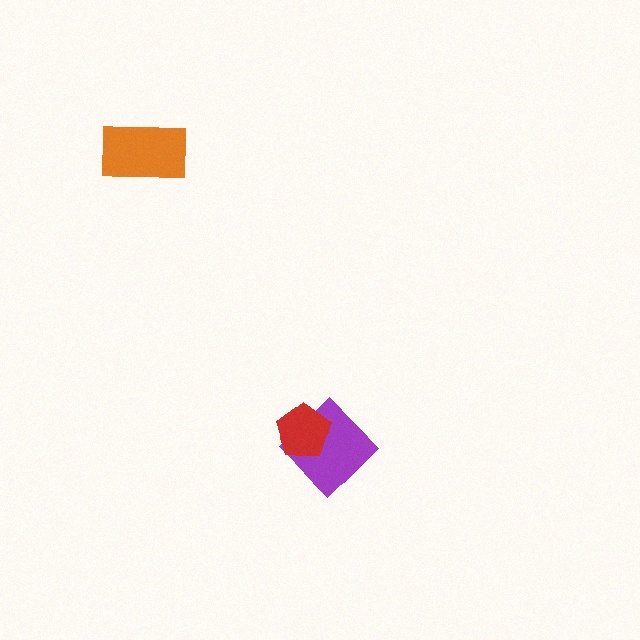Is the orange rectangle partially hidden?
No, no other shape covers it.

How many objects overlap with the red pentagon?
1 object overlaps with the red pentagon.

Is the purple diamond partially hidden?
Yes, it is partially covered by another shape.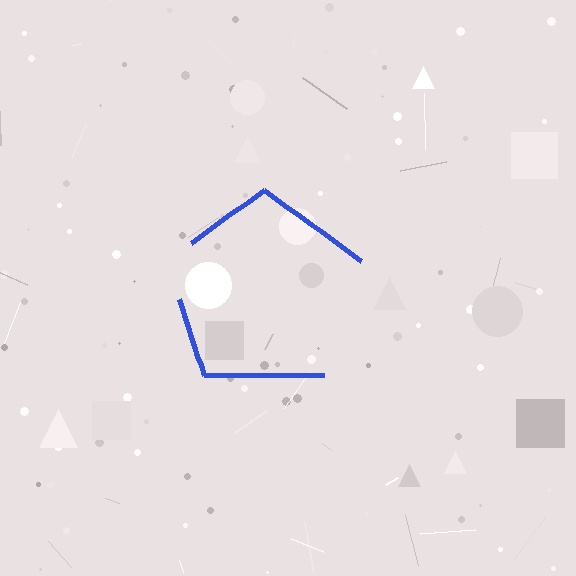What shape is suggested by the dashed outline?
The dashed outline suggests a pentagon.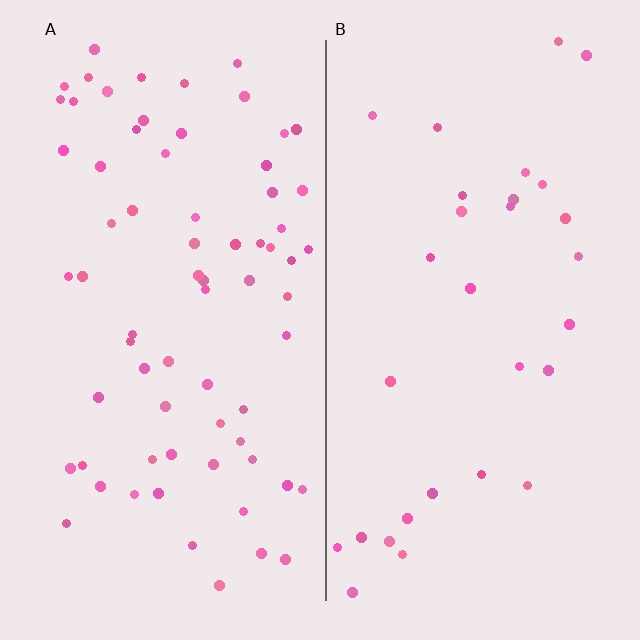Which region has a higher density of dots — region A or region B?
A (the left).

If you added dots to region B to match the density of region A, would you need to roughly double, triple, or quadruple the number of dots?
Approximately double.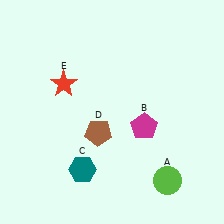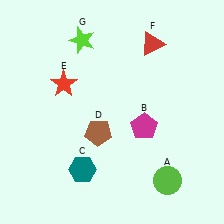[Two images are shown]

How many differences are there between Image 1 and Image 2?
There are 2 differences between the two images.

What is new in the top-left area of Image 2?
A lime star (G) was added in the top-left area of Image 2.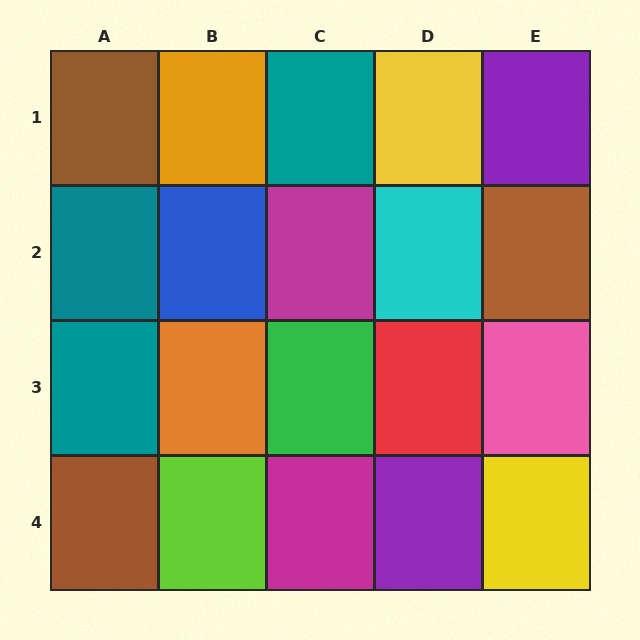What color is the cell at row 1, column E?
Purple.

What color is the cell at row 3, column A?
Teal.